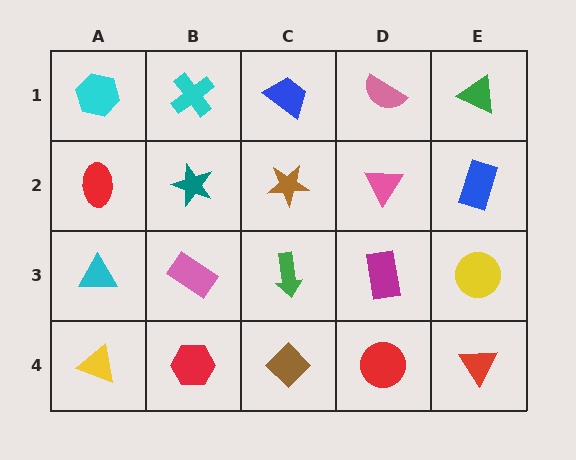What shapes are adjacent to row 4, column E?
A yellow circle (row 3, column E), a red circle (row 4, column D).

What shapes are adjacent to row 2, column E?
A green triangle (row 1, column E), a yellow circle (row 3, column E), a pink triangle (row 2, column D).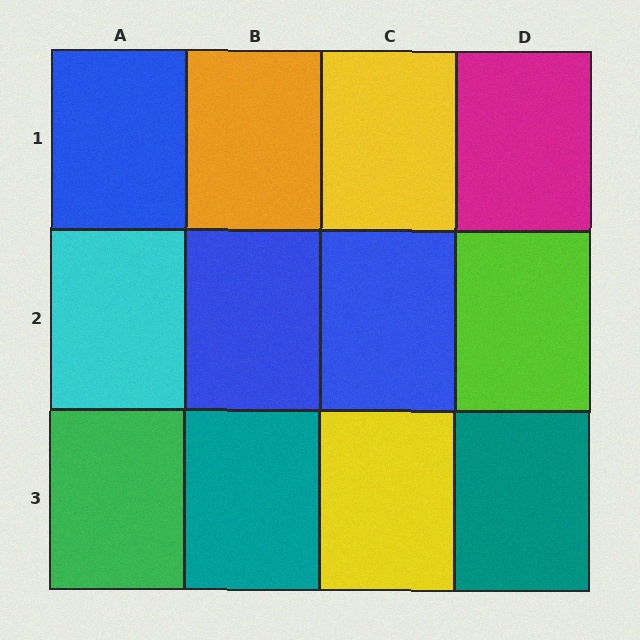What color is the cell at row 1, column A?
Blue.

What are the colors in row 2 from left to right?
Cyan, blue, blue, lime.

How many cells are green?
1 cell is green.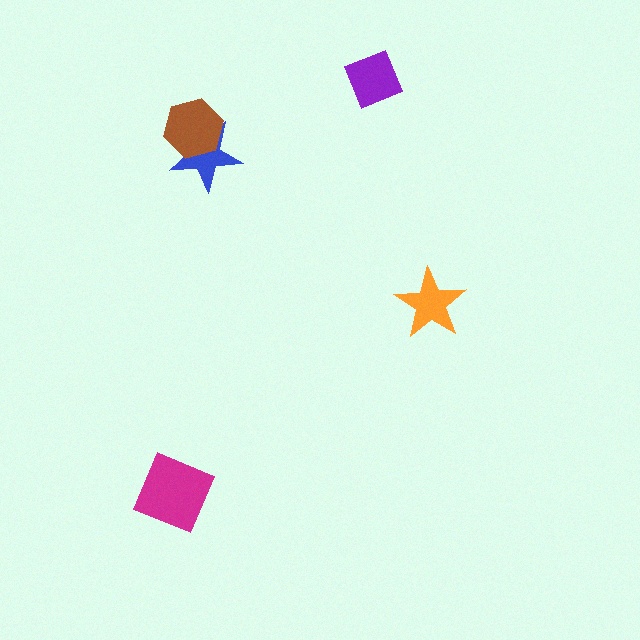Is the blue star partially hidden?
Yes, it is partially covered by another shape.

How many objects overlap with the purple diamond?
0 objects overlap with the purple diamond.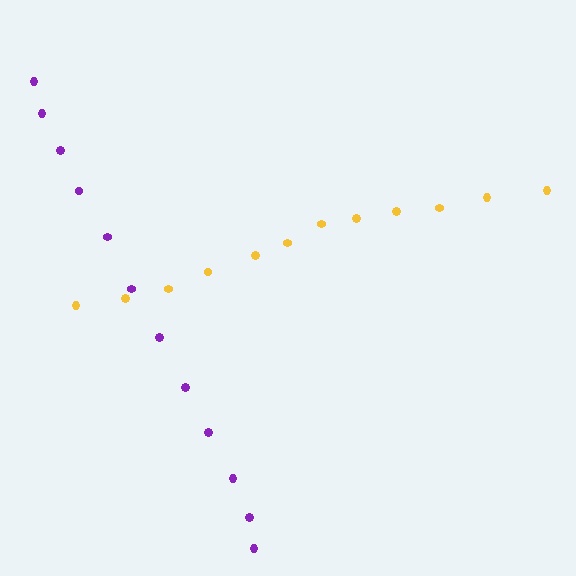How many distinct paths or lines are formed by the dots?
There are 2 distinct paths.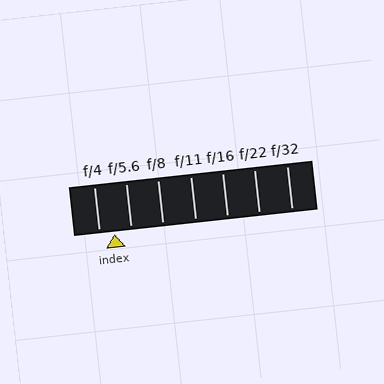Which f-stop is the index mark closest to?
The index mark is closest to f/4.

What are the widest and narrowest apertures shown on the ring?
The widest aperture shown is f/4 and the narrowest is f/32.